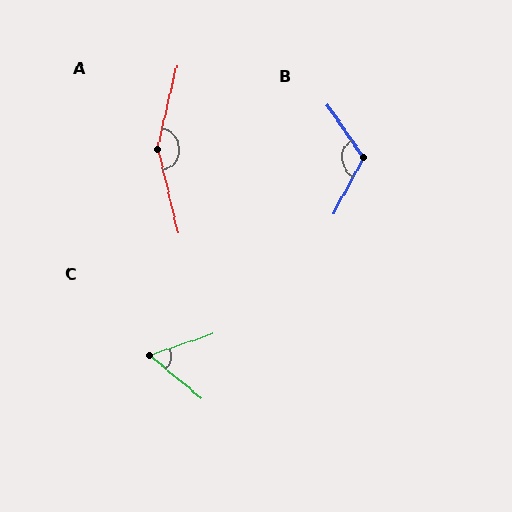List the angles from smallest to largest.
C (59°), B (118°), A (153°).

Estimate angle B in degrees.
Approximately 118 degrees.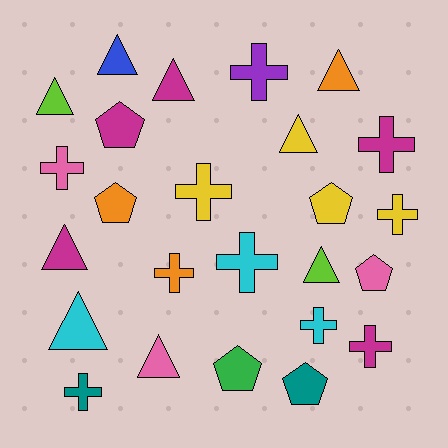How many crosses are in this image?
There are 10 crosses.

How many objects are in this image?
There are 25 objects.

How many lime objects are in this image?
There are 2 lime objects.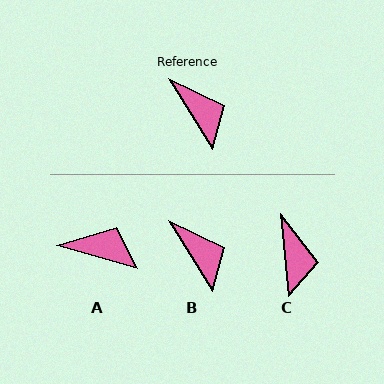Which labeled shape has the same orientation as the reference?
B.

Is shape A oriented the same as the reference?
No, it is off by about 42 degrees.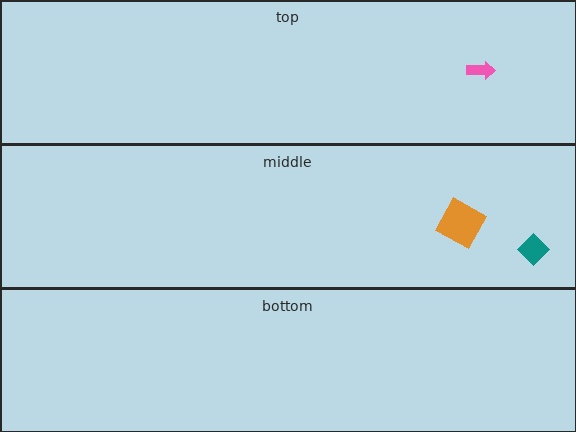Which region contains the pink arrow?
The top region.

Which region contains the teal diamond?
The middle region.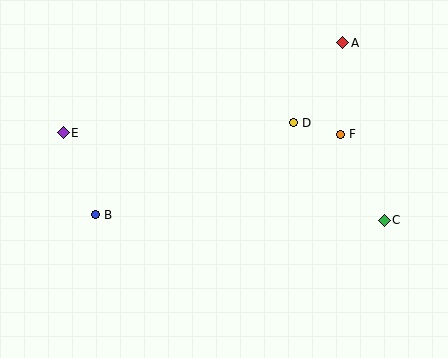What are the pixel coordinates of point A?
Point A is at (343, 43).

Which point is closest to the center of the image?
Point D at (294, 123) is closest to the center.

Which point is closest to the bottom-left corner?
Point B is closest to the bottom-left corner.